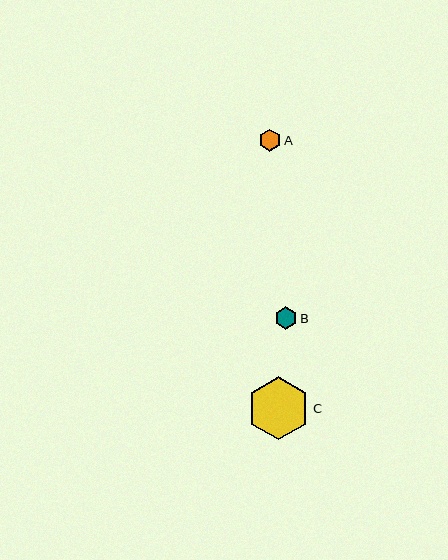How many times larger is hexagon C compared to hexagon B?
Hexagon C is approximately 2.8 times the size of hexagon B.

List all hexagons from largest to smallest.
From largest to smallest: C, B, A.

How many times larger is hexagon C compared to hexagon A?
Hexagon C is approximately 2.8 times the size of hexagon A.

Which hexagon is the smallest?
Hexagon A is the smallest with a size of approximately 22 pixels.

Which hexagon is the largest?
Hexagon C is the largest with a size of approximately 63 pixels.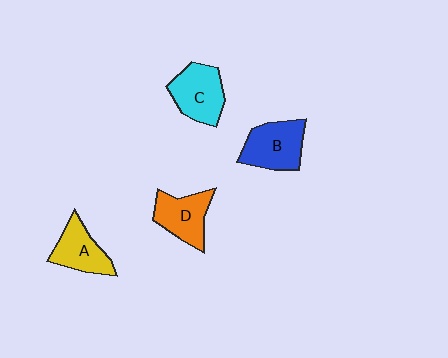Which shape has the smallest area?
Shape A (yellow).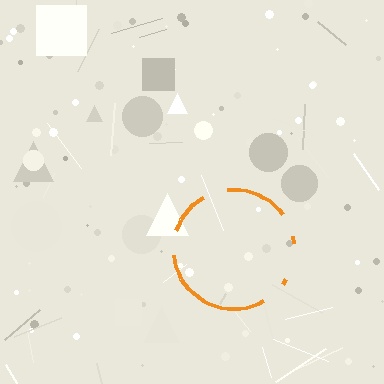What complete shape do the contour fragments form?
The contour fragments form a circle.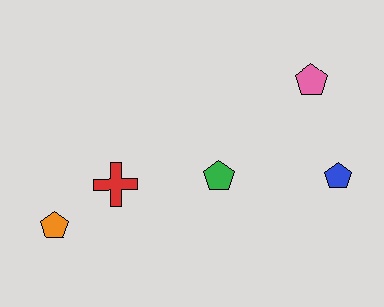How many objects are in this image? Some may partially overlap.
There are 5 objects.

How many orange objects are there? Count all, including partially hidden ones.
There is 1 orange object.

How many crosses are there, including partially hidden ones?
There is 1 cross.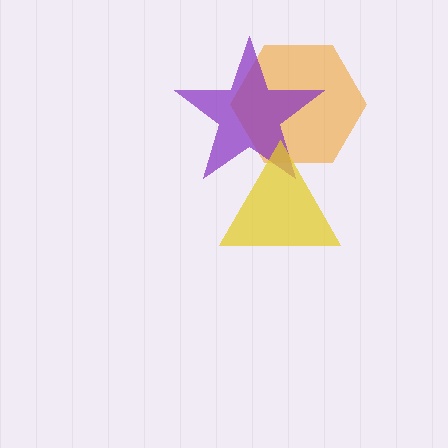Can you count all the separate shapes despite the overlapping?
Yes, there are 3 separate shapes.